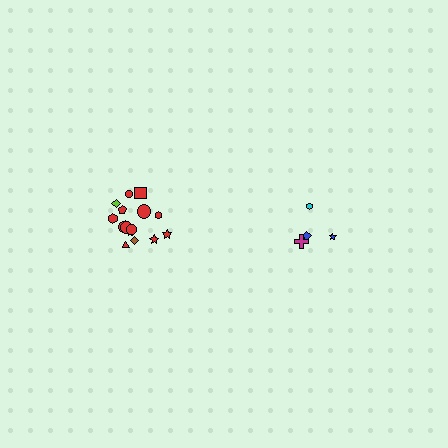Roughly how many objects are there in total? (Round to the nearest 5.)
Roughly 20 objects in total.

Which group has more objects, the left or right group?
The left group.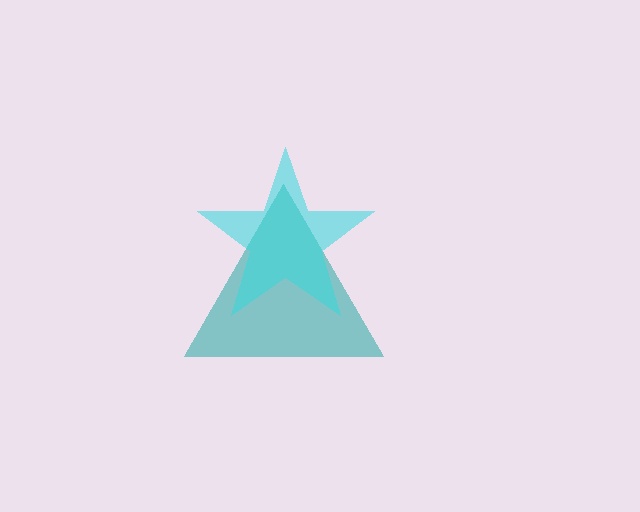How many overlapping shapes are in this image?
There are 2 overlapping shapes in the image.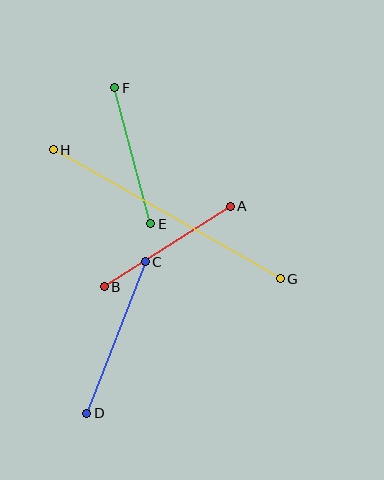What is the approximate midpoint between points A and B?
The midpoint is at approximately (167, 247) pixels.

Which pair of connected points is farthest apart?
Points G and H are farthest apart.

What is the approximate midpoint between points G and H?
The midpoint is at approximately (167, 214) pixels.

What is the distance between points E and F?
The distance is approximately 141 pixels.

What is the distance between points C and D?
The distance is approximately 163 pixels.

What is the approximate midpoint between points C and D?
The midpoint is at approximately (116, 338) pixels.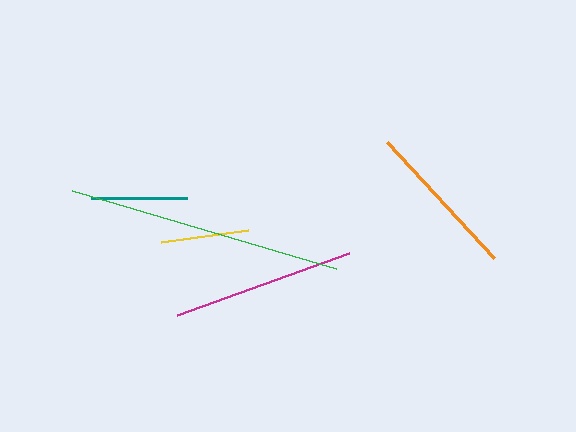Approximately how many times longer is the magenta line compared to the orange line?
The magenta line is approximately 1.1 times the length of the orange line.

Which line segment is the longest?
The green line is the longest at approximately 275 pixels.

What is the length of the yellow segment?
The yellow segment is approximately 88 pixels long.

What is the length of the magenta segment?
The magenta segment is approximately 183 pixels long.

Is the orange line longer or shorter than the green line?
The green line is longer than the orange line.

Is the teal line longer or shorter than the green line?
The green line is longer than the teal line.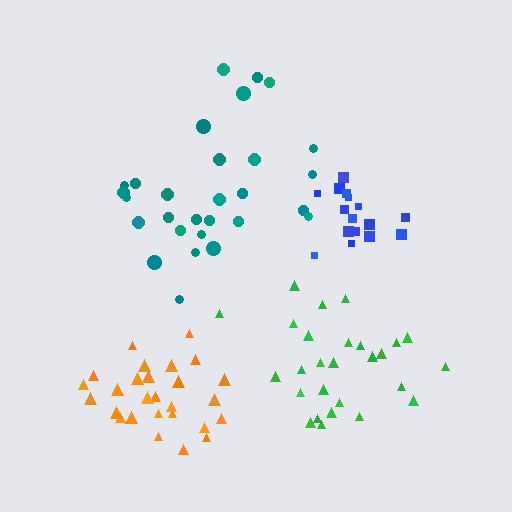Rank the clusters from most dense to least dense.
blue, green, orange, teal.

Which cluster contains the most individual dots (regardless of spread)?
Teal (29).